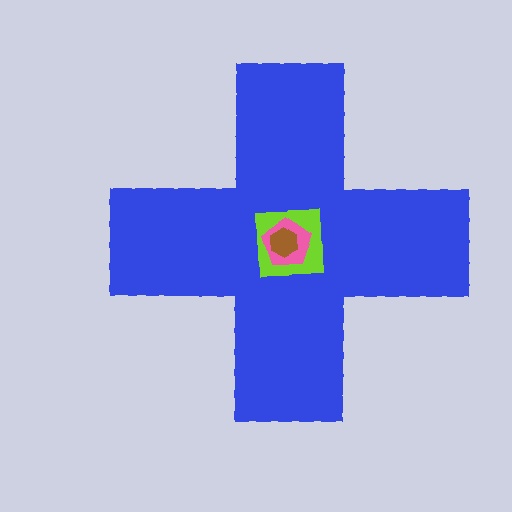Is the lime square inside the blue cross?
Yes.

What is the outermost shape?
The blue cross.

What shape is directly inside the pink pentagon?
The brown hexagon.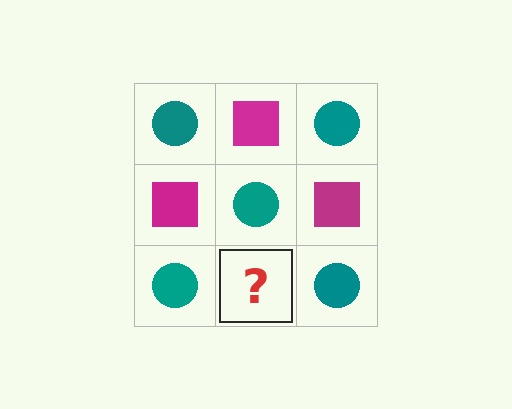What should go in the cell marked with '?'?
The missing cell should contain a magenta square.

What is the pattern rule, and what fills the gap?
The rule is that it alternates teal circle and magenta square in a checkerboard pattern. The gap should be filled with a magenta square.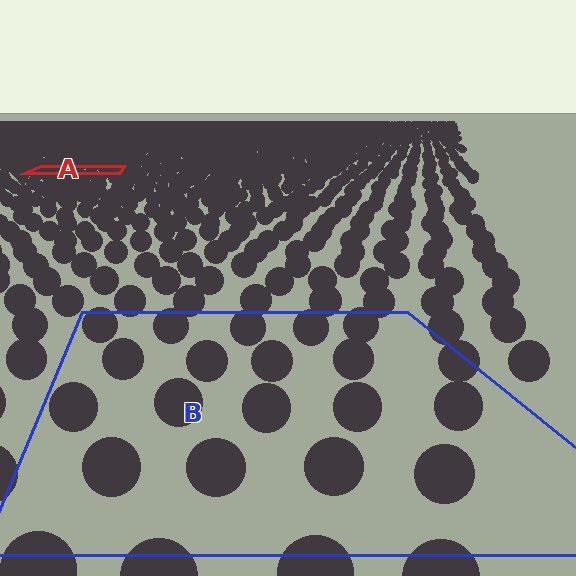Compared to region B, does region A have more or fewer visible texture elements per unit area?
Region A has more texture elements per unit area — they are packed more densely because it is farther away.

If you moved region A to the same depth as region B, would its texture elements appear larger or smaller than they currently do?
They would appear larger. At a closer depth, the same texture elements are projected at a bigger on-screen size.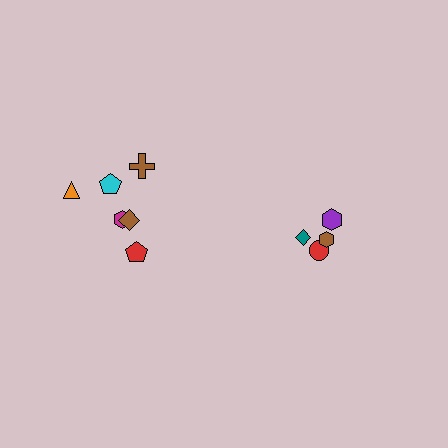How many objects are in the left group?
There are 6 objects.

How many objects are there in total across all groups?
There are 10 objects.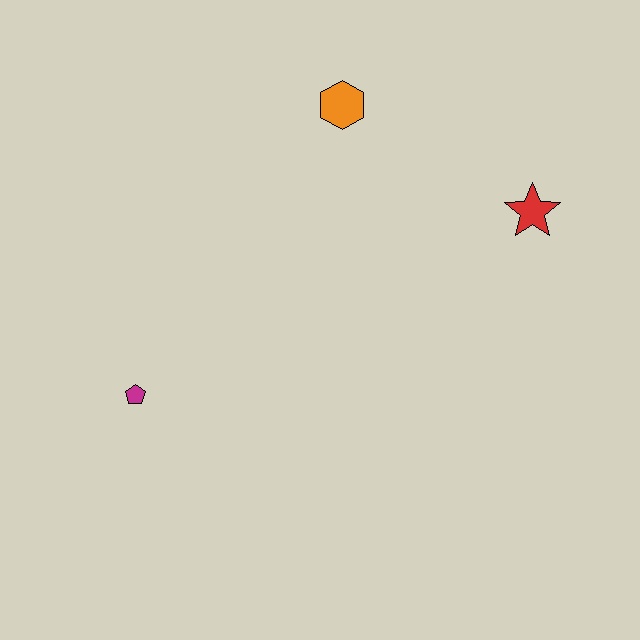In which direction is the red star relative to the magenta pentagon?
The red star is to the right of the magenta pentagon.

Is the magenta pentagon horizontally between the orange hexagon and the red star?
No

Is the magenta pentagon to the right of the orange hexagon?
No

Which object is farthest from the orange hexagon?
The magenta pentagon is farthest from the orange hexagon.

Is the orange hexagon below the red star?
No